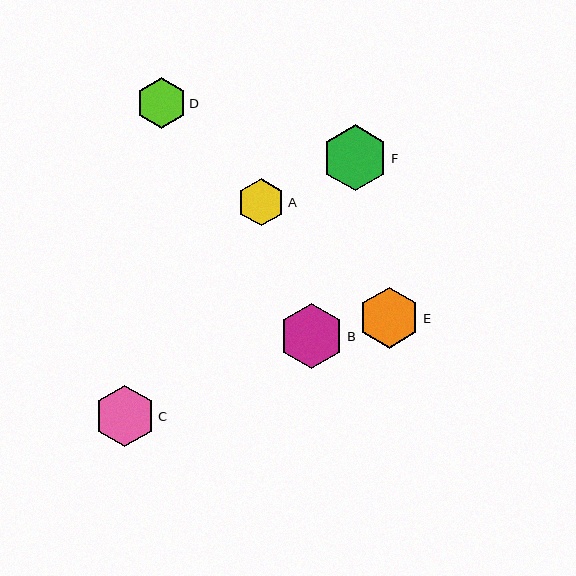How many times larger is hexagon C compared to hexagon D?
Hexagon C is approximately 1.2 times the size of hexagon D.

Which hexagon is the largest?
Hexagon F is the largest with a size of approximately 66 pixels.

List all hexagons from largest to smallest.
From largest to smallest: F, B, E, C, D, A.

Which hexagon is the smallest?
Hexagon A is the smallest with a size of approximately 47 pixels.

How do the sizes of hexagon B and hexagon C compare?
Hexagon B and hexagon C are approximately the same size.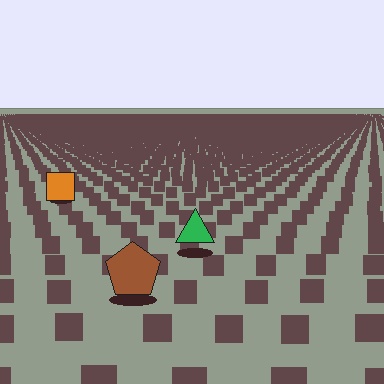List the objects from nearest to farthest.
From nearest to farthest: the brown pentagon, the green triangle, the orange square.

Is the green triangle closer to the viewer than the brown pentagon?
No. The brown pentagon is closer — you can tell from the texture gradient: the ground texture is coarser near it.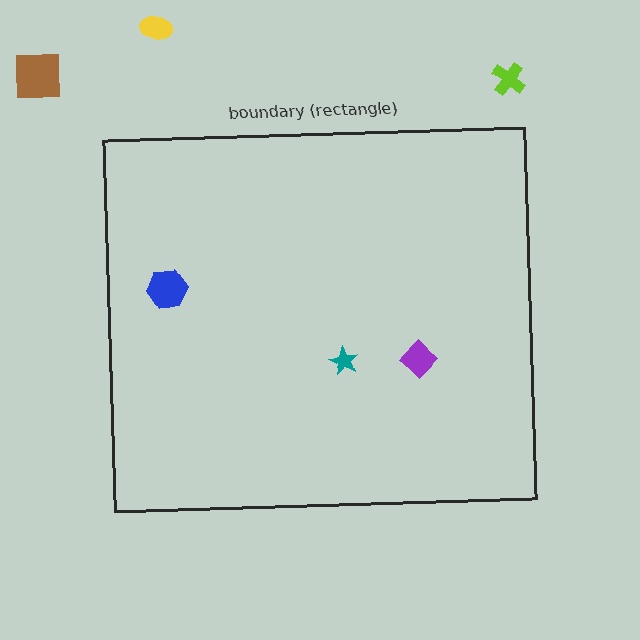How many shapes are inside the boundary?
3 inside, 3 outside.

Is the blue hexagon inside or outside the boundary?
Inside.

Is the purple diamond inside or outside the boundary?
Inside.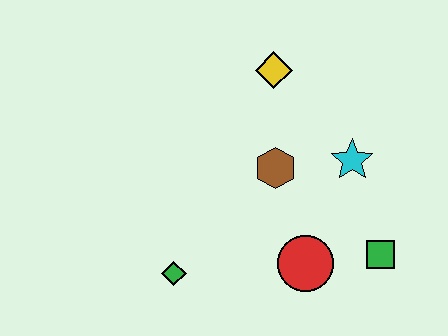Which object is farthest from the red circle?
The yellow diamond is farthest from the red circle.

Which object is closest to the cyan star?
The brown hexagon is closest to the cyan star.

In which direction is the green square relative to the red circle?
The green square is to the right of the red circle.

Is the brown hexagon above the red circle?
Yes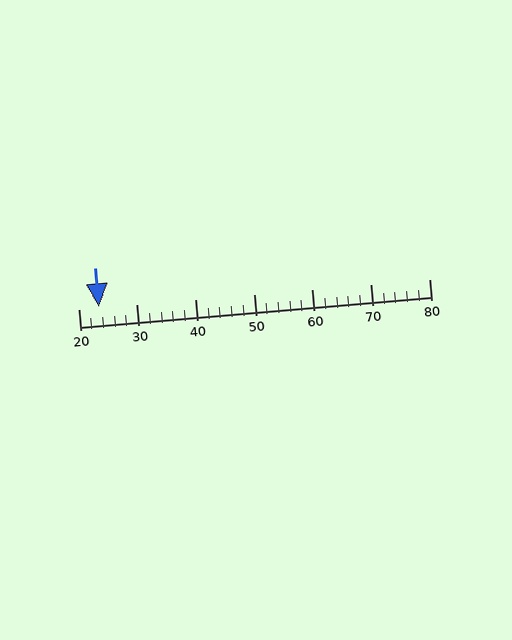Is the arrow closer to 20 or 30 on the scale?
The arrow is closer to 20.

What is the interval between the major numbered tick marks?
The major tick marks are spaced 10 units apart.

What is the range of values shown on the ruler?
The ruler shows values from 20 to 80.